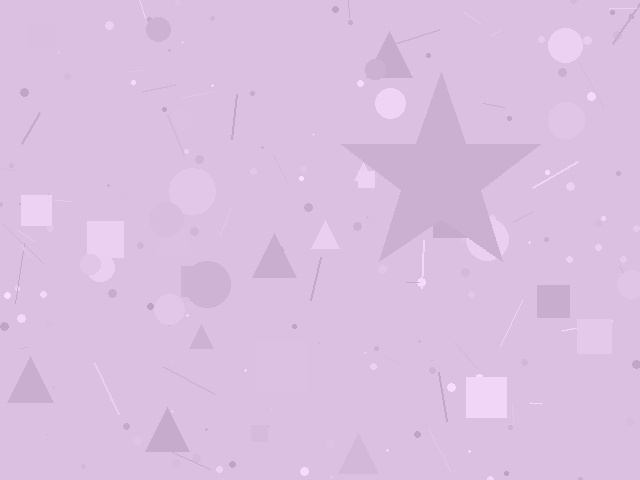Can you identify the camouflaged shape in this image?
The camouflaged shape is a star.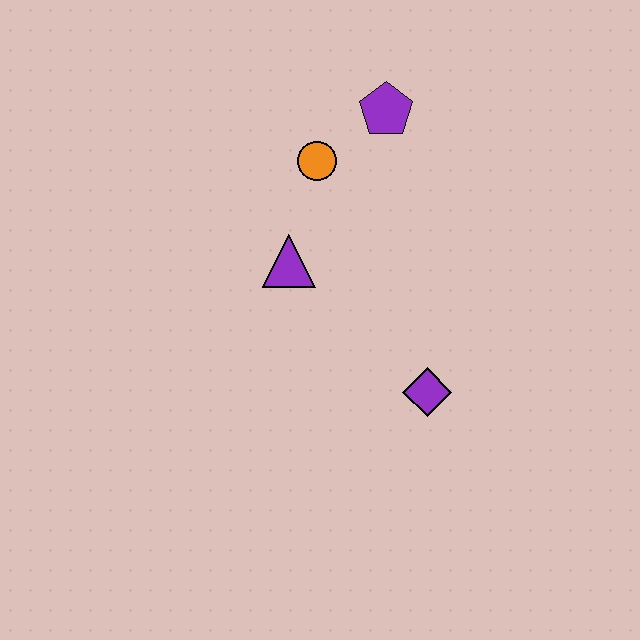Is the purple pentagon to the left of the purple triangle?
No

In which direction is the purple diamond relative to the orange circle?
The purple diamond is below the orange circle.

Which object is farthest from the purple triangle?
The purple diamond is farthest from the purple triangle.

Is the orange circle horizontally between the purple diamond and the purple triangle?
Yes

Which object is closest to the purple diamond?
The purple triangle is closest to the purple diamond.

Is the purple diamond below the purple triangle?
Yes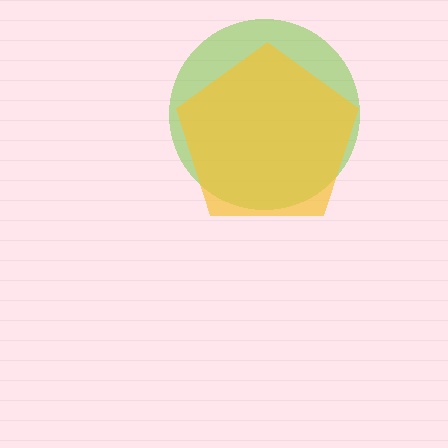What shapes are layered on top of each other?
The layered shapes are: a lime circle, a yellow pentagon.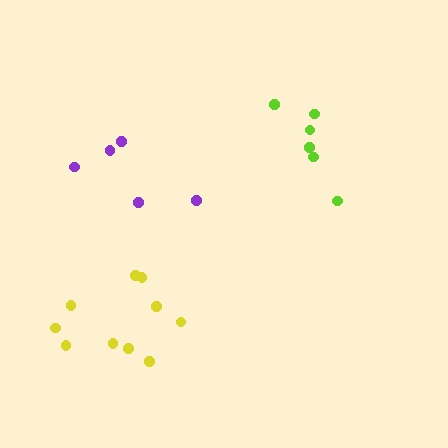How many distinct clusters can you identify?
There are 3 distinct clusters.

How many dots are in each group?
Group 1: 5 dots, Group 2: 10 dots, Group 3: 6 dots (21 total).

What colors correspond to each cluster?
The clusters are colored: purple, yellow, lime.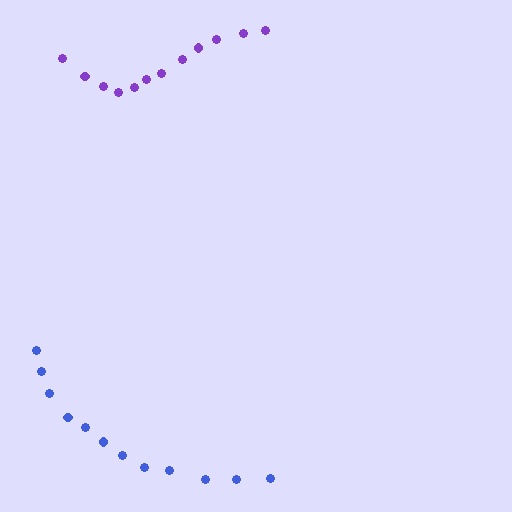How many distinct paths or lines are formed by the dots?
There are 2 distinct paths.